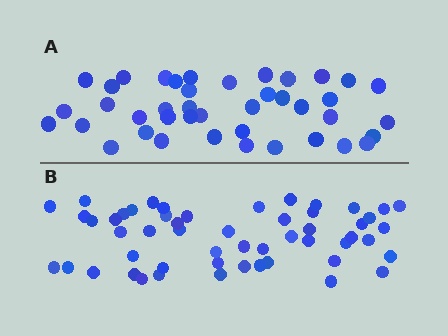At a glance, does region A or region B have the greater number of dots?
Region B (the bottom region) has more dots.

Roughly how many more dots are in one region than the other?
Region B has roughly 12 or so more dots than region A.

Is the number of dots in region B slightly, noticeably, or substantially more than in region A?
Region B has noticeably more, but not dramatically so. The ratio is roughly 1.3 to 1.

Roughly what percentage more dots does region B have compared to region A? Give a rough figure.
About 30% more.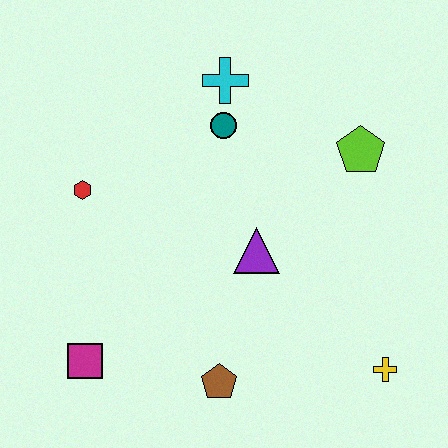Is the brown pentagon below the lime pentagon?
Yes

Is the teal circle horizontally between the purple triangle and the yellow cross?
No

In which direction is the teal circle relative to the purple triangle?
The teal circle is above the purple triangle.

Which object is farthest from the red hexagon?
The yellow cross is farthest from the red hexagon.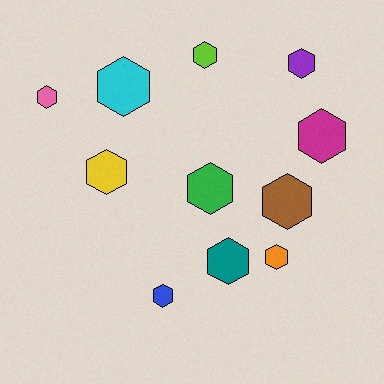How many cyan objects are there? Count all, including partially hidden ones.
There is 1 cyan object.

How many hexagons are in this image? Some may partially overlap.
There are 11 hexagons.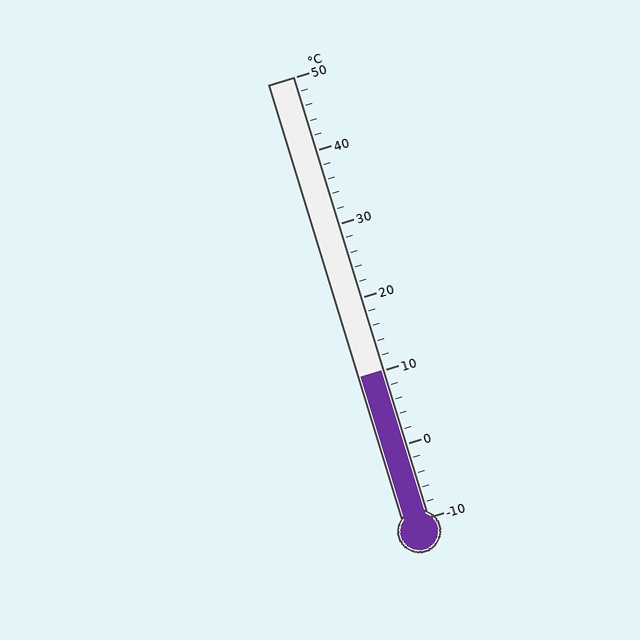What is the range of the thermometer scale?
The thermometer scale ranges from -10°C to 50°C.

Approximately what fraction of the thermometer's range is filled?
The thermometer is filled to approximately 35% of its range.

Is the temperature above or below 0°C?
The temperature is above 0°C.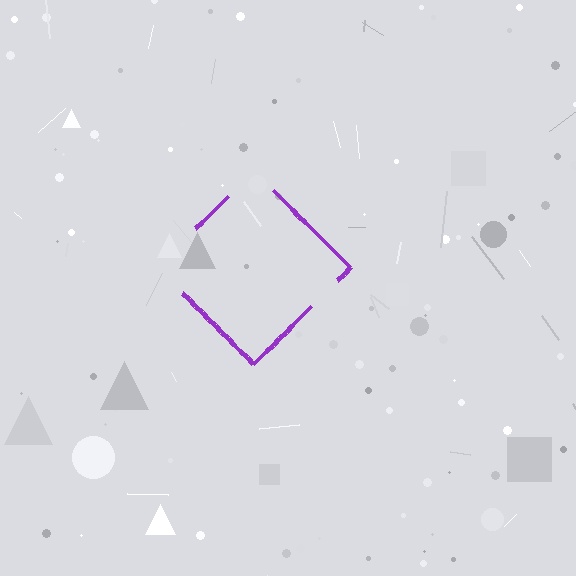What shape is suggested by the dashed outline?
The dashed outline suggests a diamond.